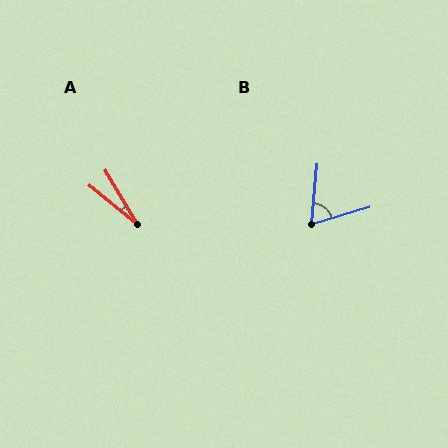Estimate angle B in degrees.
Approximately 68 degrees.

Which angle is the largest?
B, at approximately 68 degrees.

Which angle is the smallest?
A, at approximately 20 degrees.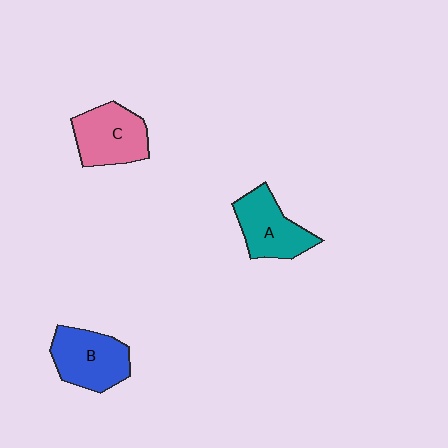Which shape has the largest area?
Shape B (blue).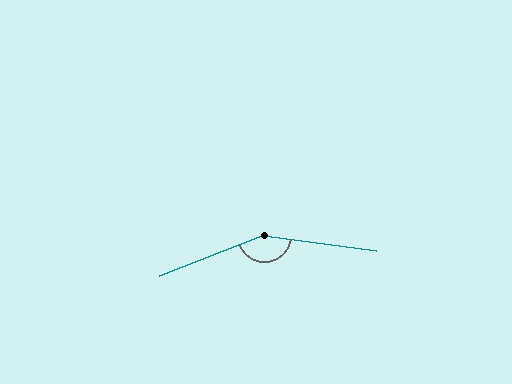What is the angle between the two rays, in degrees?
Approximately 151 degrees.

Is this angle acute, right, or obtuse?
It is obtuse.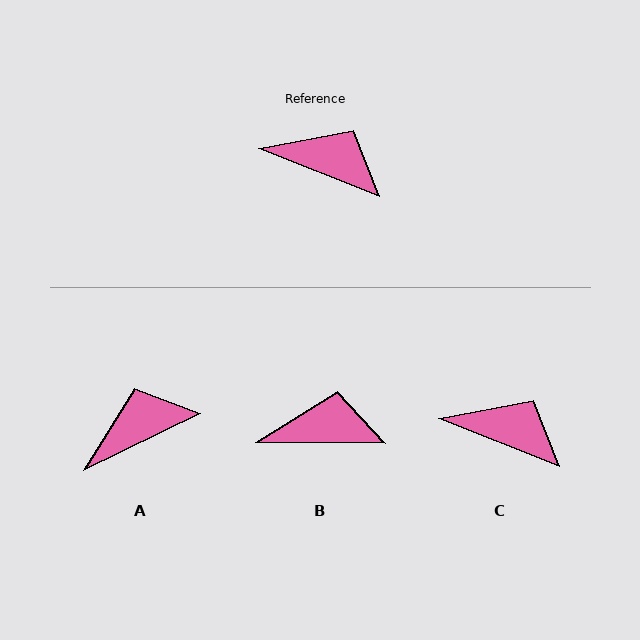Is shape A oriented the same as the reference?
No, it is off by about 48 degrees.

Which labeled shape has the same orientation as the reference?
C.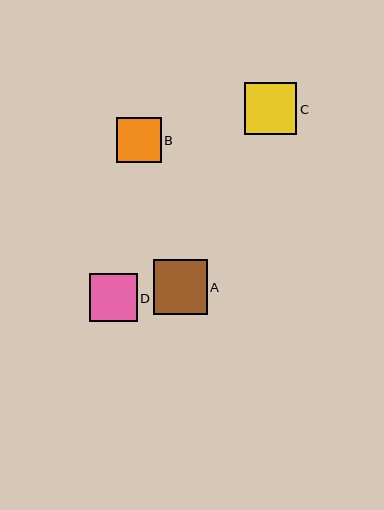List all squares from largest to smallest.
From largest to smallest: A, C, D, B.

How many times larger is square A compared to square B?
Square A is approximately 1.2 times the size of square B.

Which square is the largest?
Square A is the largest with a size of approximately 54 pixels.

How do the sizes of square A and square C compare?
Square A and square C are approximately the same size.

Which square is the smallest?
Square B is the smallest with a size of approximately 45 pixels.